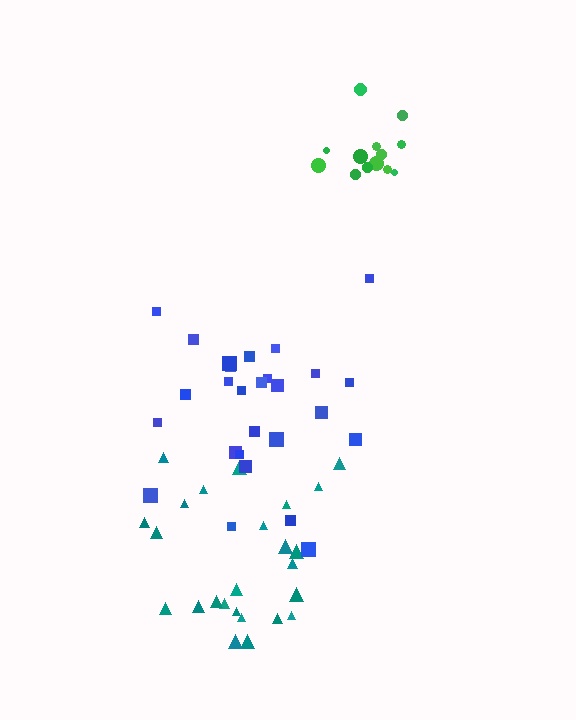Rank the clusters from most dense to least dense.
green, teal, blue.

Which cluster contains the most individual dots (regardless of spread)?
Blue (27).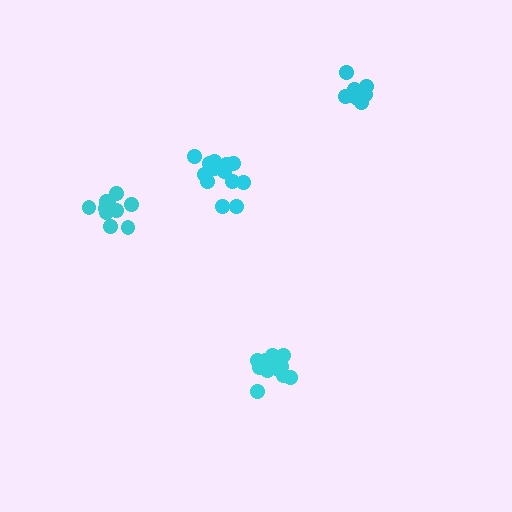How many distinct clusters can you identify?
There are 4 distinct clusters.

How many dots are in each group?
Group 1: 10 dots, Group 2: 13 dots, Group 3: 13 dots, Group 4: 8 dots (44 total).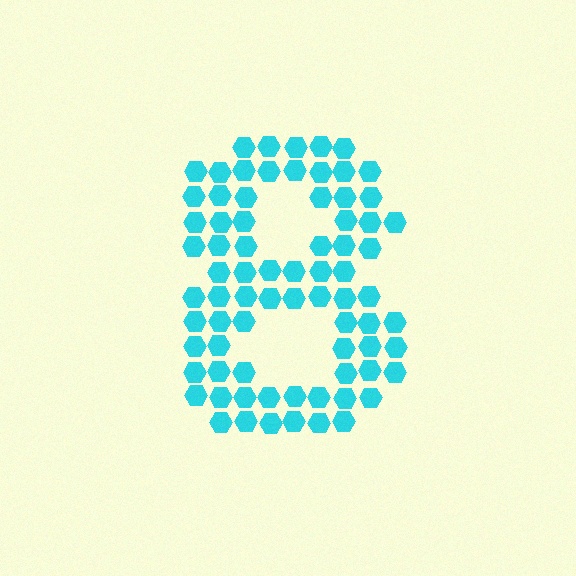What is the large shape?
The large shape is the digit 8.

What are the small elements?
The small elements are hexagons.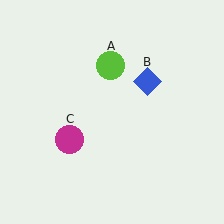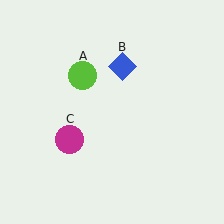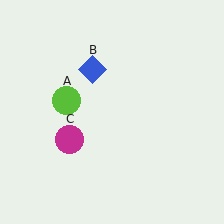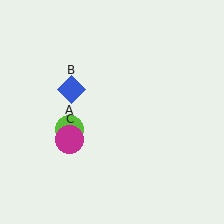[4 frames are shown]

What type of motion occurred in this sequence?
The lime circle (object A), blue diamond (object B) rotated counterclockwise around the center of the scene.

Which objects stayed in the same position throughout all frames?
Magenta circle (object C) remained stationary.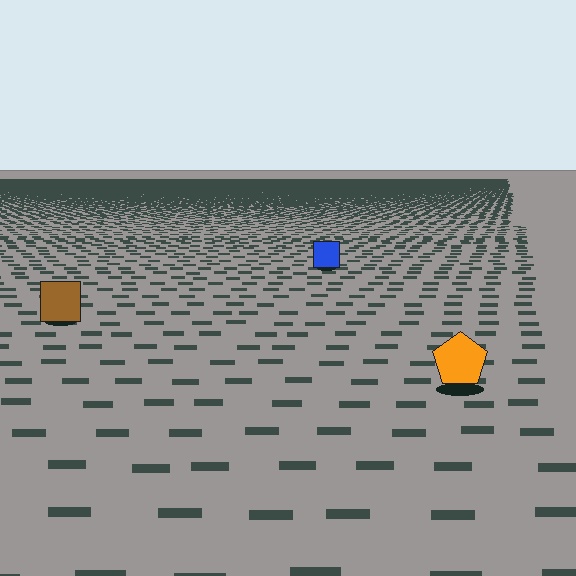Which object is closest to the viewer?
The orange pentagon is closest. The texture marks near it are larger and more spread out.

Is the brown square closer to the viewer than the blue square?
Yes. The brown square is closer — you can tell from the texture gradient: the ground texture is coarser near it.